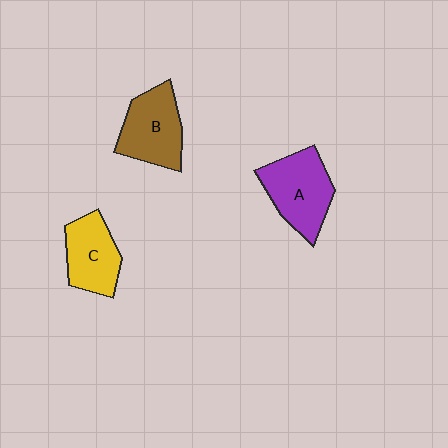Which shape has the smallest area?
Shape C (yellow).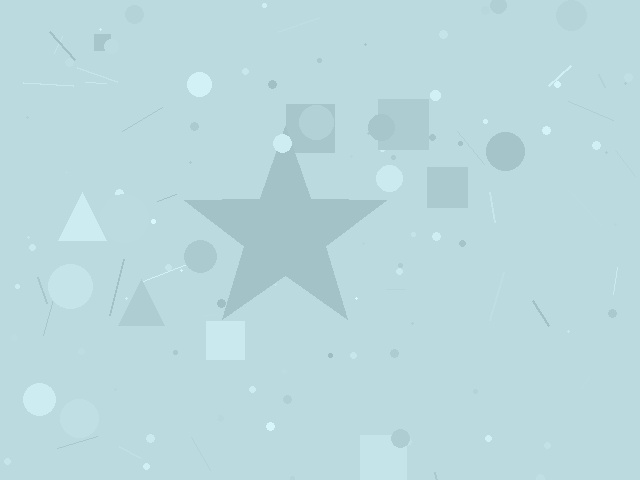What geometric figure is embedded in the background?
A star is embedded in the background.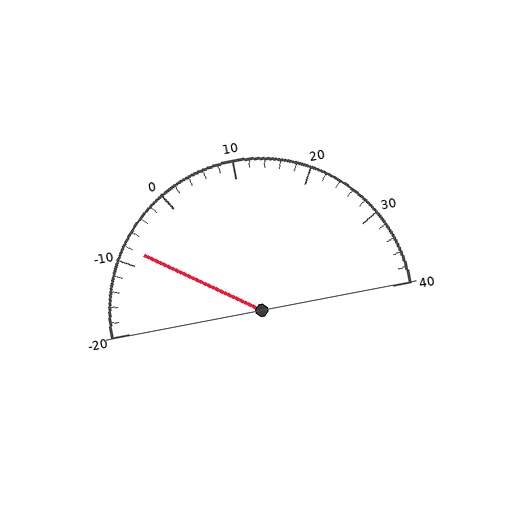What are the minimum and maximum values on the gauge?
The gauge ranges from -20 to 40.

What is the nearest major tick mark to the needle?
The nearest major tick mark is -10.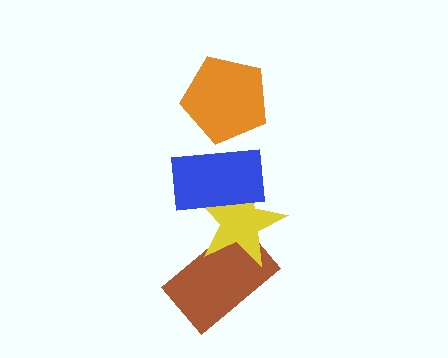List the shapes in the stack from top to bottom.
From top to bottom: the orange pentagon, the blue rectangle, the yellow star, the brown rectangle.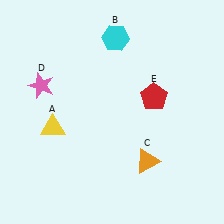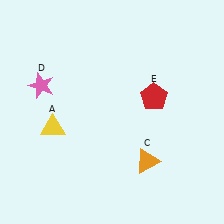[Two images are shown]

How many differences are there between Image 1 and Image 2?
There is 1 difference between the two images.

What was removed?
The cyan hexagon (B) was removed in Image 2.